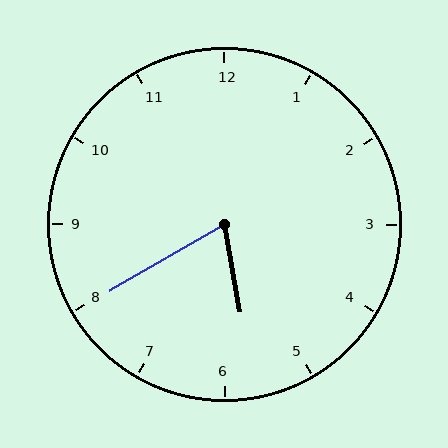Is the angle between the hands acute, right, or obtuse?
It is acute.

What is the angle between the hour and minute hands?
Approximately 70 degrees.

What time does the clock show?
5:40.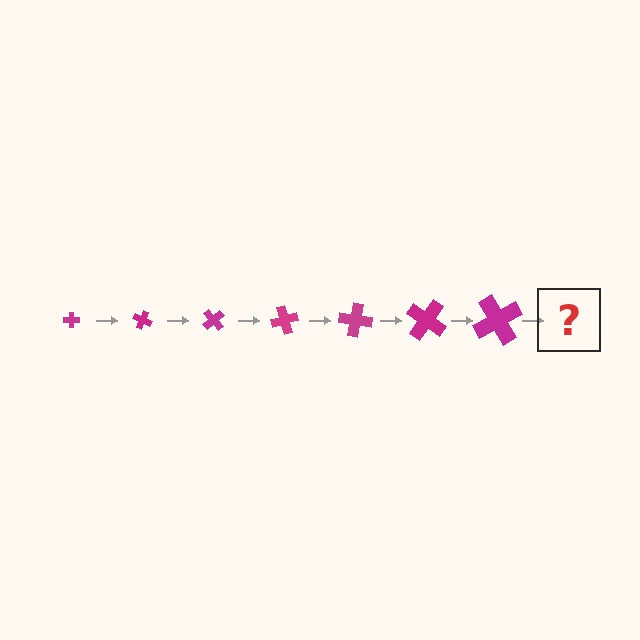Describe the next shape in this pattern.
It should be a cross, larger than the previous one and rotated 175 degrees from the start.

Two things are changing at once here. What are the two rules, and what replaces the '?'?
The two rules are that the cross grows larger each step and it rotates 25 degrees each step. The '?' should be a cross, larger than the previous one and rotated 175 degrees from the start.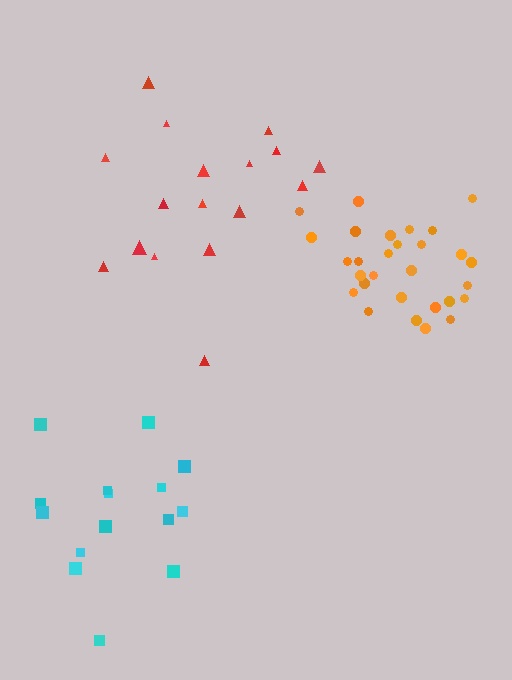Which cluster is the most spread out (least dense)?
Cyan.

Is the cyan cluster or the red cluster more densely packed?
Red.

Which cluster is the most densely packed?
Orange.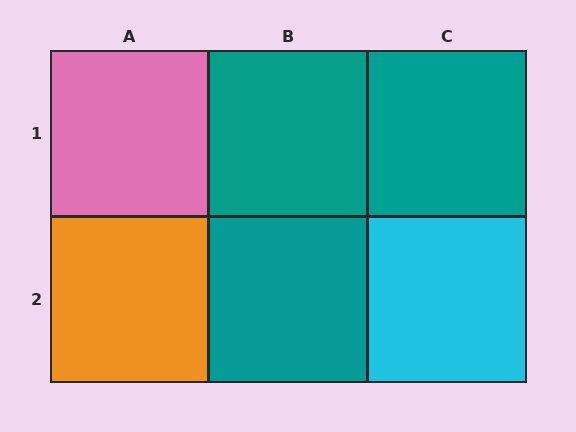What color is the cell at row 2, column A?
Orange.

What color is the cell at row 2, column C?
Cyan.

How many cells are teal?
3 cells are teal.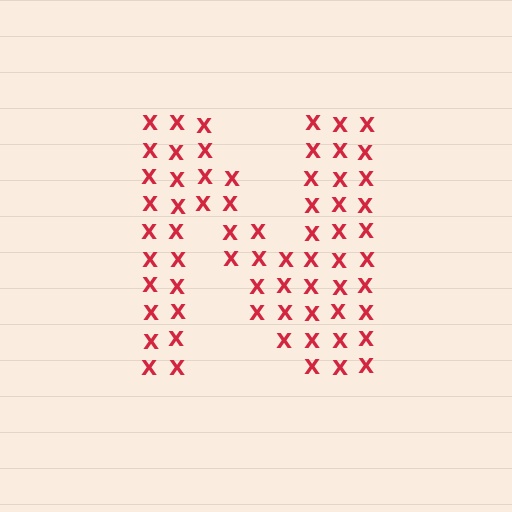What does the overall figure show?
The overall figure shows the letter N.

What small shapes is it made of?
It is made of small letter X's.